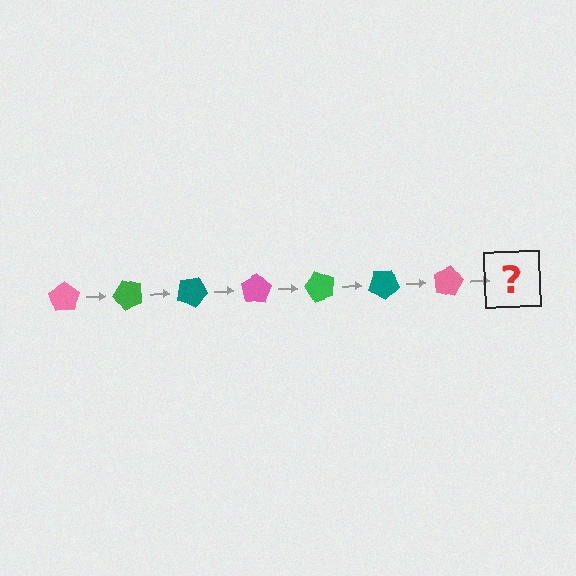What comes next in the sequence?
The next element should be a green pentagon, rotated 350 degrees from the start.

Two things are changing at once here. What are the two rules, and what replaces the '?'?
The two rules are that it rotates 50 degrees each step and the color cycles through pink, green, and teal. The '?' should be a green pentagon, rotated 350 degrees from the start.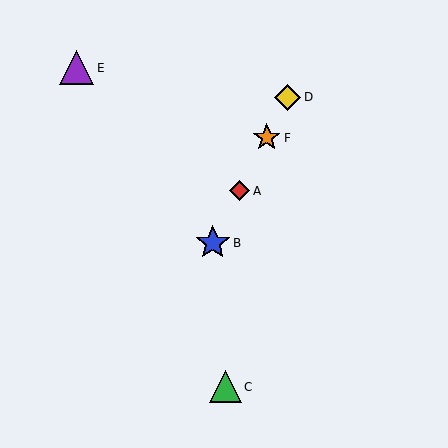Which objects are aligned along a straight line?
Objects A, B, D, F are aligned along a straight line.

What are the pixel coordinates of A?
Object A is at (240, 191).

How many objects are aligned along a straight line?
4 objects (A, B, D, F) are aligned along a straight line.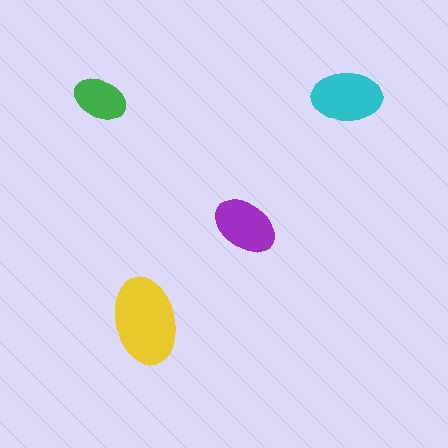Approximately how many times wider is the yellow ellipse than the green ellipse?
About 1.5 times wider.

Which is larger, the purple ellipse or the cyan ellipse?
The cyan one.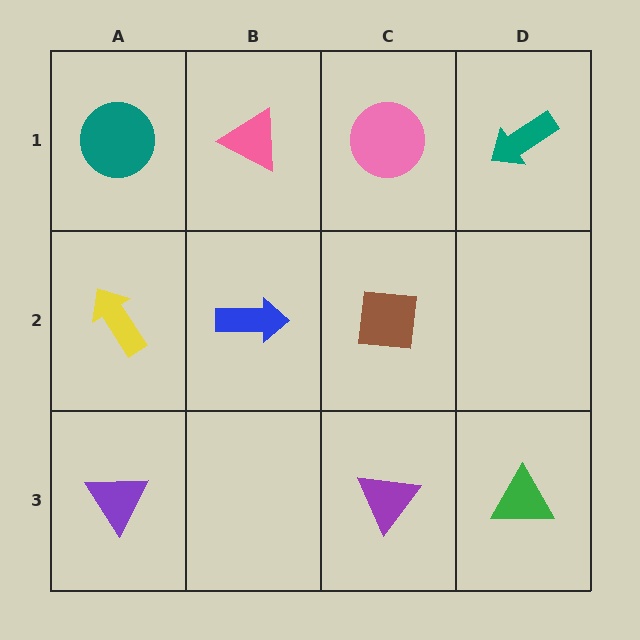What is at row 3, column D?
A green triangle.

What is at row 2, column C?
A brown square.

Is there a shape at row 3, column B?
No, that cell is empty.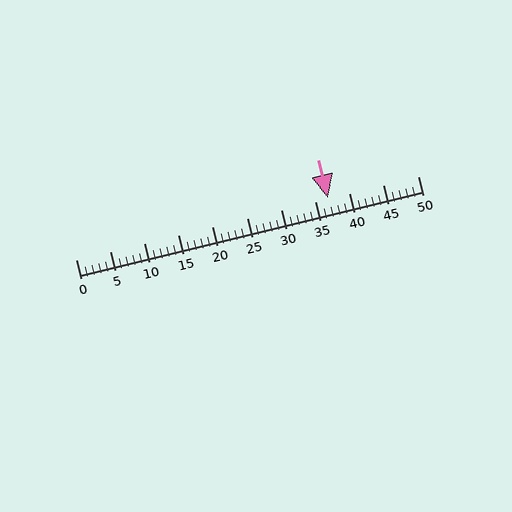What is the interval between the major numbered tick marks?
The major tick marks are spaced 5 units apart.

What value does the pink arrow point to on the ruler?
The pink arrow points to approximately 37.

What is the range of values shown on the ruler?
The ruler shows values from 0 to 50.